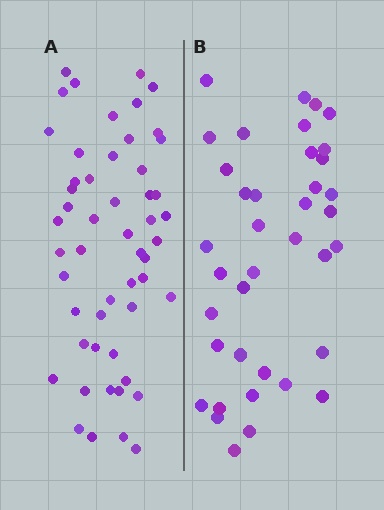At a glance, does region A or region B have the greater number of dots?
Region A (the left region) has more dots.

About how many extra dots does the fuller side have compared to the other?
Region A has approximately 15 more dots than region B.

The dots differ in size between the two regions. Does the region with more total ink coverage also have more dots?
No. Region B has more total ink coverage because its dots are larger, but region A actually contains more individual dots. Total area can be misleading — the number of items is what matters here.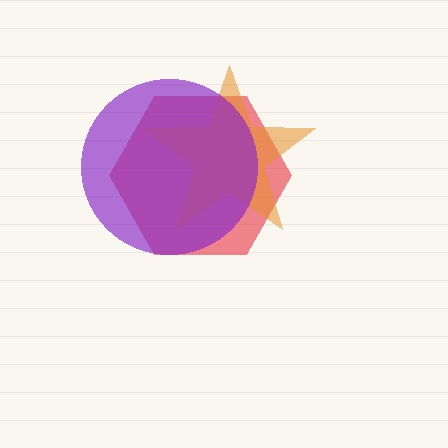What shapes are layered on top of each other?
The layered shapes are: a red hexagon, an orange star, a purple circle.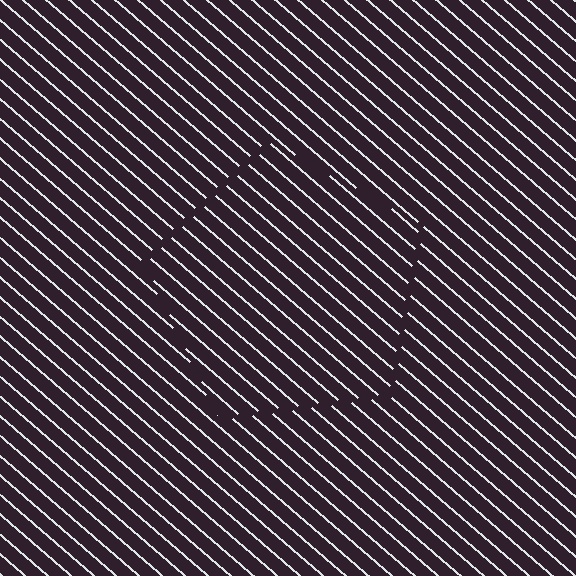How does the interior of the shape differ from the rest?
The interior of the shape contains the same grating, shifted by half a period — the contour is defined by the phase discontinuity where line-ends from the inner and outer gratings abut.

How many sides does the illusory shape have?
5 sides — the line-ends trace a pentagon.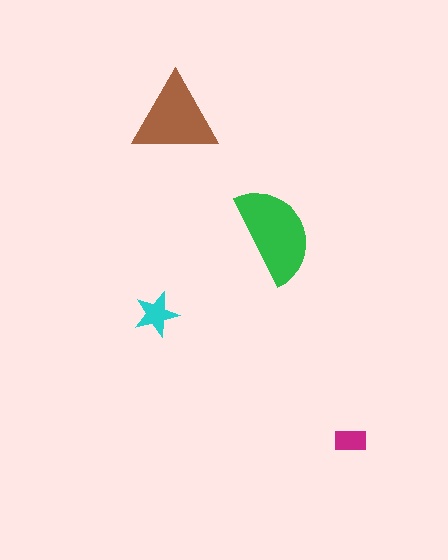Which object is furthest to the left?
The cyan star is leftmost.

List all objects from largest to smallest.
The green semicircle, the brown triangle, the cyan star, the magenta rectangle.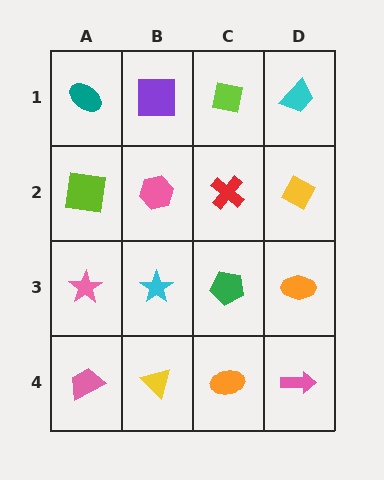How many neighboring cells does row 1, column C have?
3.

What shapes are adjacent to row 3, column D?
A yellow diamond (row 2, column D), a pink arrow (row 4, column D), a green pentagon (row 3, column C).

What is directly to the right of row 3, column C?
An orange ellipse.